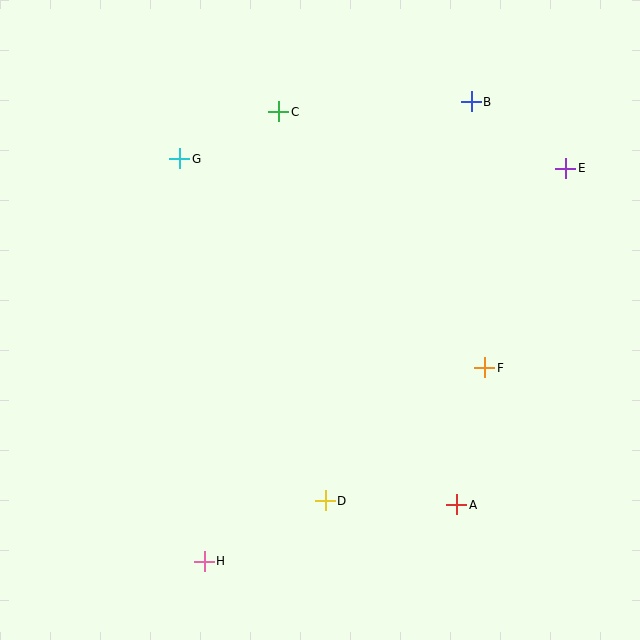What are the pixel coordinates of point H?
Point H is at (204, 561).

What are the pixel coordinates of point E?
Point E is at (566, 168).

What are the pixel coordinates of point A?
Point A is at (457, 505).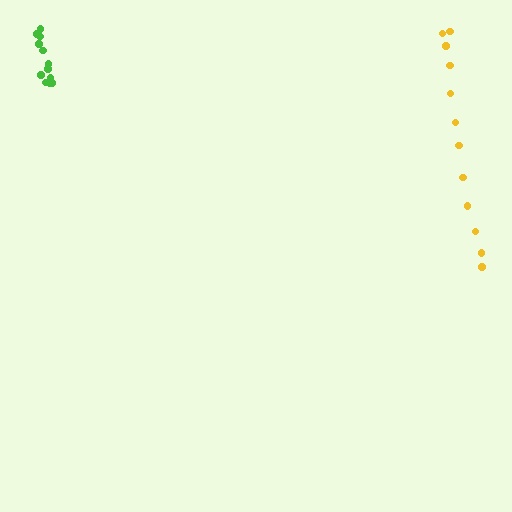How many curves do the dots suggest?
There are 2 distinct paths.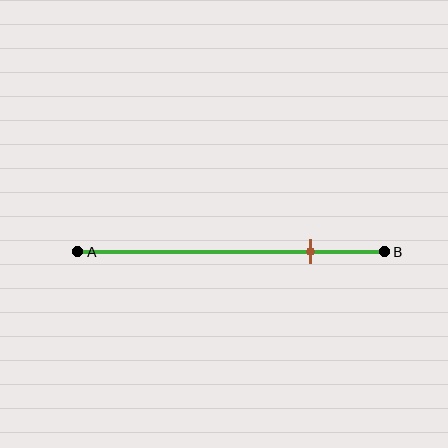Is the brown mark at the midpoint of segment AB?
No, the mark is at about 75% from A, not at the 50% midpoint.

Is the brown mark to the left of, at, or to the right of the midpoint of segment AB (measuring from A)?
The brown mark is to the right of the midpoint of segment AB.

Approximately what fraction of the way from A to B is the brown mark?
The brown mark is approximately 75% of the way from A to B.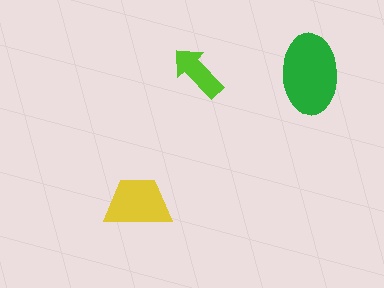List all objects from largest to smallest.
The green ellipse, the yellow trapezoid, the lime arrow.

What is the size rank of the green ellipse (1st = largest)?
1st.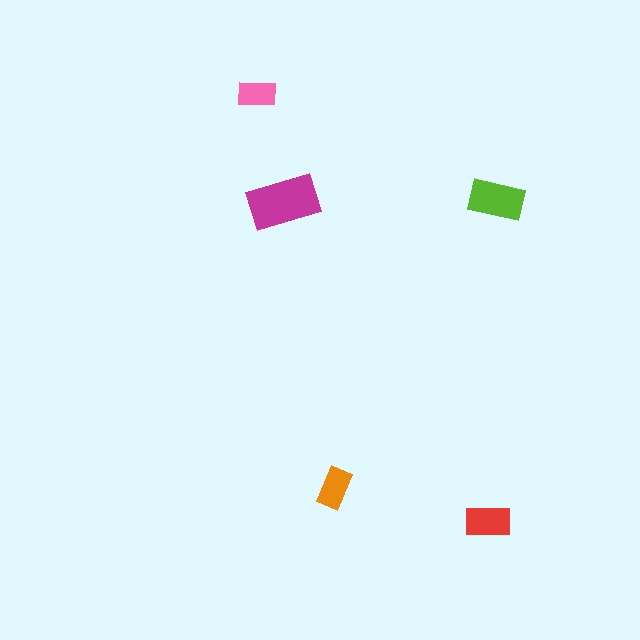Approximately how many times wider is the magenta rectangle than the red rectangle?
About 1.5 times wider.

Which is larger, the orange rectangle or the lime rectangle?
The lime one.